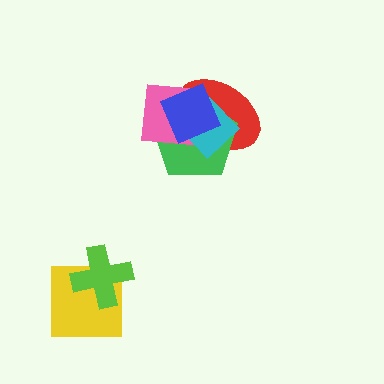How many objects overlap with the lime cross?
1 object overlaps with the lime cross.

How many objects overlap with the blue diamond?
4 objects overlap with the blue diamond.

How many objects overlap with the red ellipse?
4 objects overlap with the red ellipse.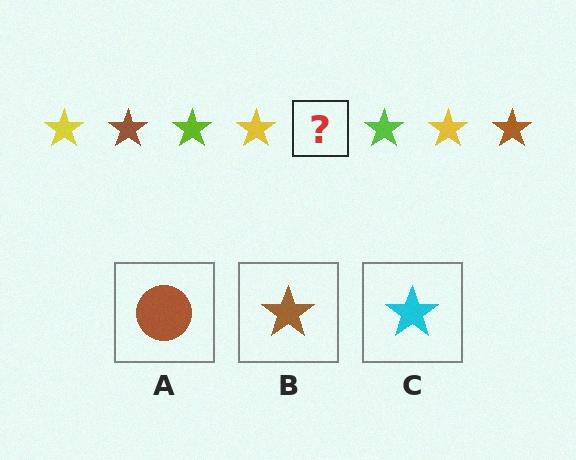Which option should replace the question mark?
Option B.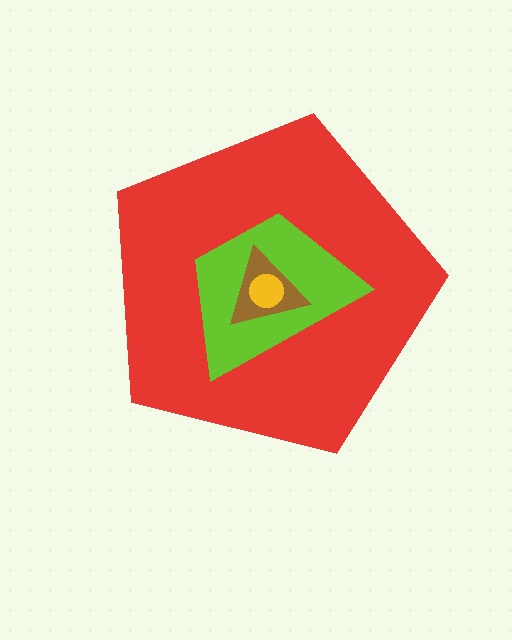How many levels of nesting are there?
4.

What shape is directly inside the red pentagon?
The lime trapezoid.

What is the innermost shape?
The yellow circle.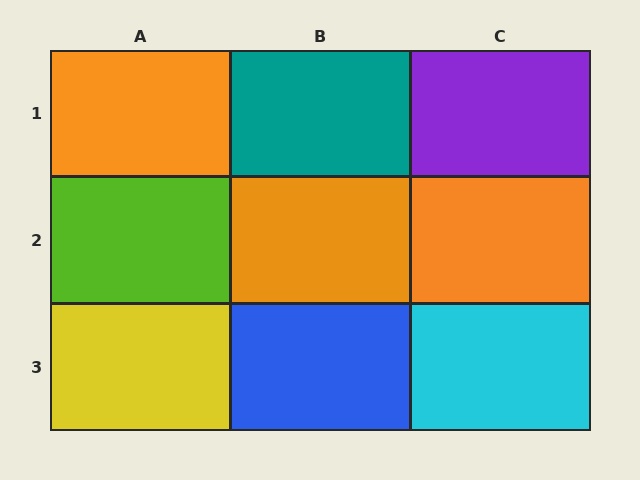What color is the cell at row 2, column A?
Lime.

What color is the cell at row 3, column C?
Cyan.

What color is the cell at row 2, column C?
Orange.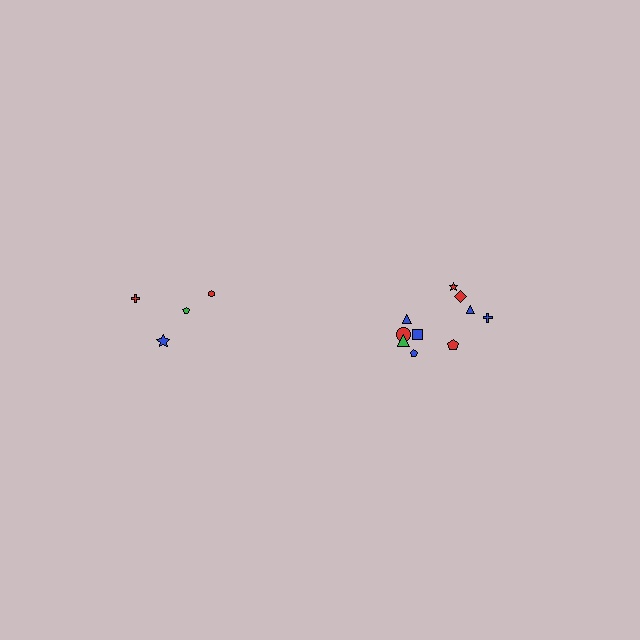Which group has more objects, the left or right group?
The right group.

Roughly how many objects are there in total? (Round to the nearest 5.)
Roughly 15 objects in total.